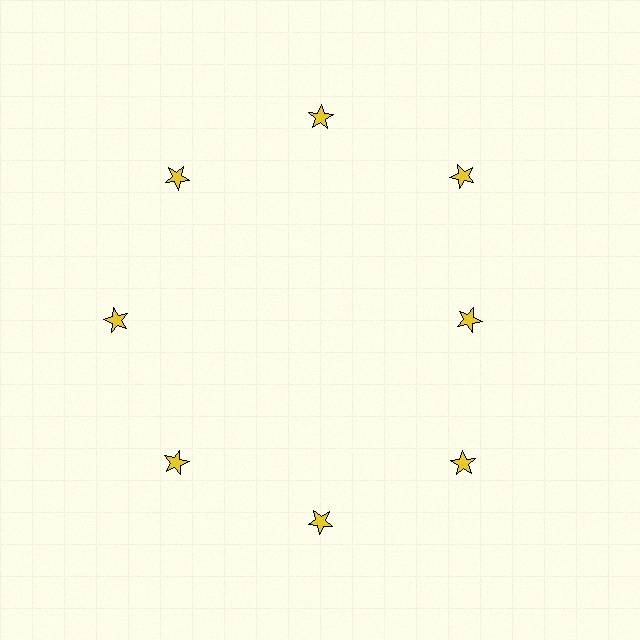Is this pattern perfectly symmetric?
No. The 8 yellow stars are arranged in a ring, but one element near the 3 o'clock position is pulled inward toward the center, breaking the 8-fold rotational symmetry.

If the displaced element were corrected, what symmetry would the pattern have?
It would have 8-fold rotational symmetry — the pattern would map onto itself every 45 degrees.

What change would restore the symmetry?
The symmetry would be restored by moving it outward, back onto the ring so that all 8 stars sit at equal angles and equal distance from the center.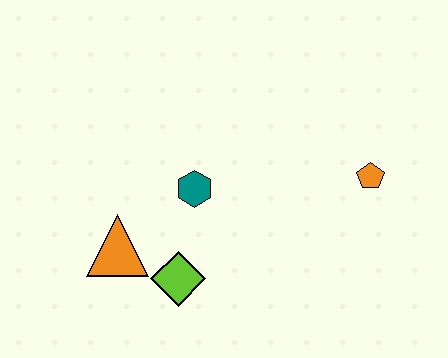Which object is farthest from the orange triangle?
The orange pentagon is farthest from the orange triangle.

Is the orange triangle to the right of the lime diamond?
No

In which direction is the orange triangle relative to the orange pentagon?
The orange triangle is to the left of the orange pentagon.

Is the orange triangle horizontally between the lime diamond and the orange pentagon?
No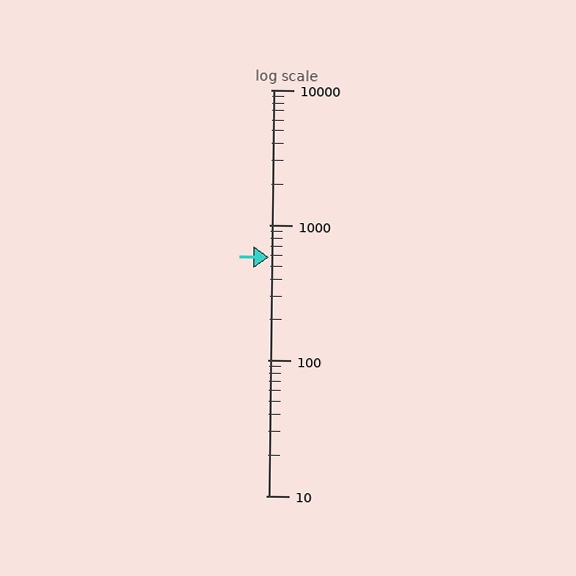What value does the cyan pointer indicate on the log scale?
The pointer indicates approximately 580.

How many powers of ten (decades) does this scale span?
The scale spans 3 decades, from 10 to 10000.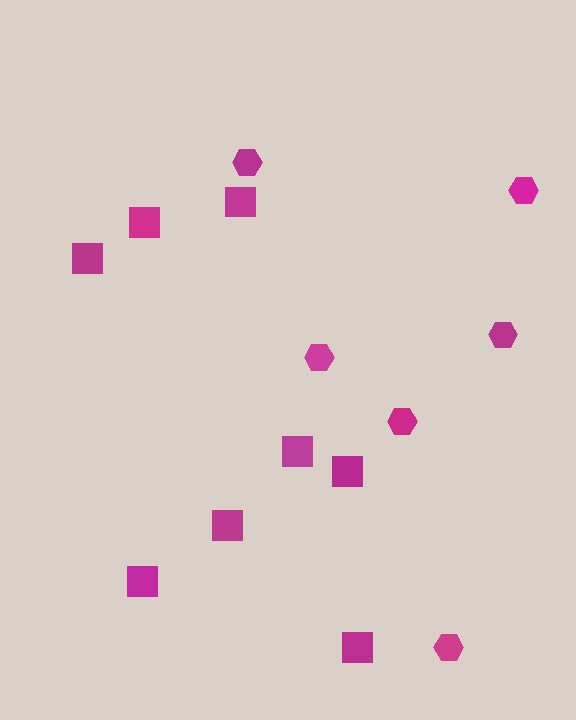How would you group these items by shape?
There are 2 groups: one group of squares (8) and one group of hexagons (6).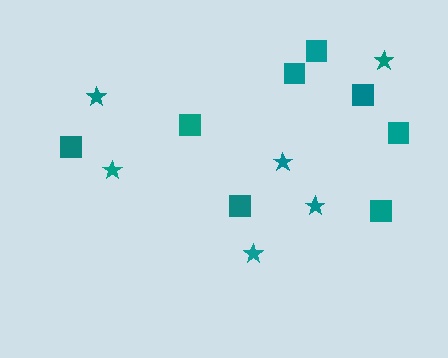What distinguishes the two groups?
There are 2 groups: one group of squares (8) and one group of stars (6).